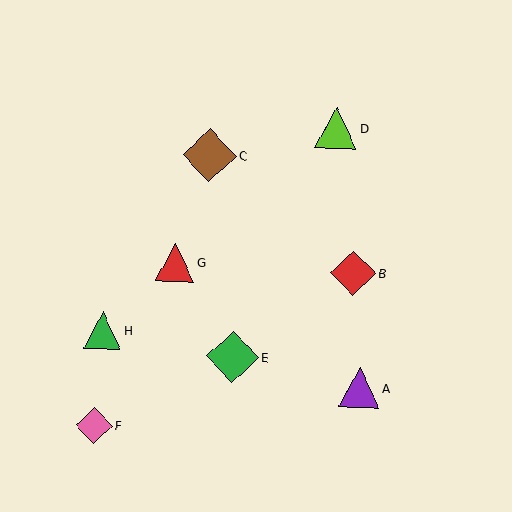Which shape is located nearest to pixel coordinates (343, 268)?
The red diamond (labeled B) at (353, 273) is nearest to that location.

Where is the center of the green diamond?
The center of the green diamond is at (233, 357).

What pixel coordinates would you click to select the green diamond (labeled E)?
Click at (233, 357) to select the green diamond E.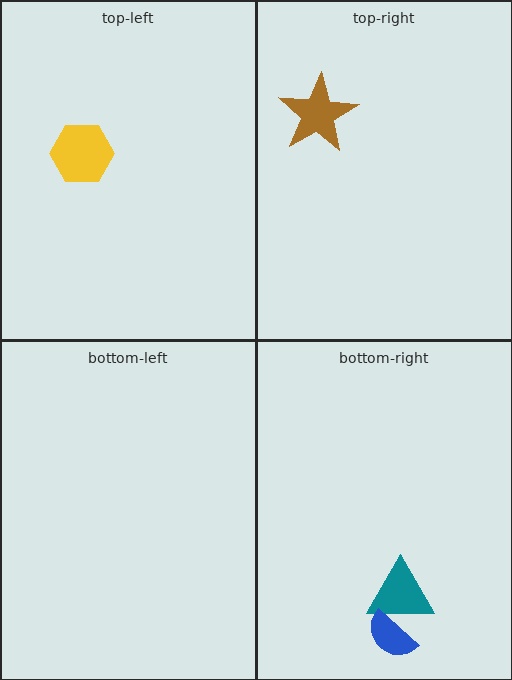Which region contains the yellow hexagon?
The top-left region.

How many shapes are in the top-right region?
1.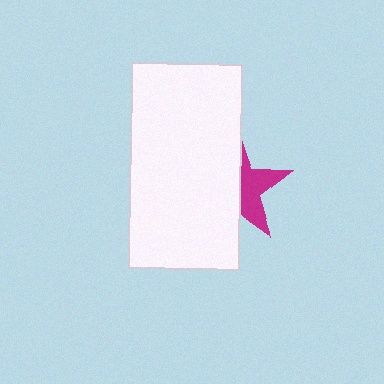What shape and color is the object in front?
The object in front is a white rectangle.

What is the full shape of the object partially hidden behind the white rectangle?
The partially hidden object is a magenta star.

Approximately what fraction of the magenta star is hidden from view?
Roughly 59% of the magenta star is hidden behind the white rectangle.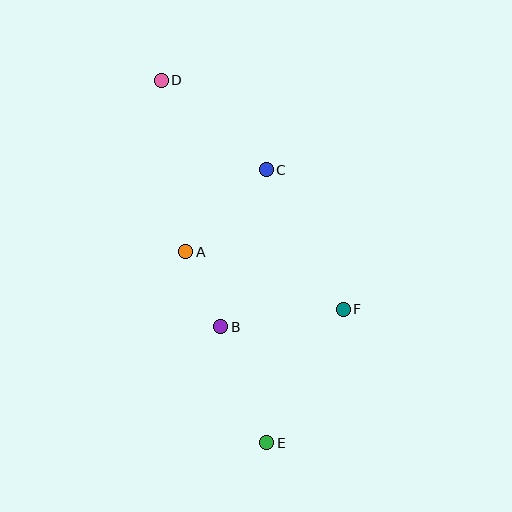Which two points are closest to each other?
Points A and B are closest to each other.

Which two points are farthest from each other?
Points D and E are farthest from each other.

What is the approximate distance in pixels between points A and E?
The distance between A and E is approximately 207 pixels.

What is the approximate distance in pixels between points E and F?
The distance between E and F is approximately 154 pixels.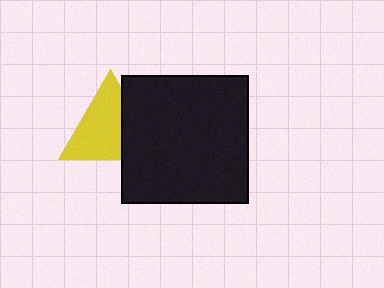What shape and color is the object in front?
The object in front is a black square.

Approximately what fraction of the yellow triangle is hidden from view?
Roughly 31% of the yellow triangle is hidden behind the black square.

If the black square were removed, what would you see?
You would see the complete yellow triangle.